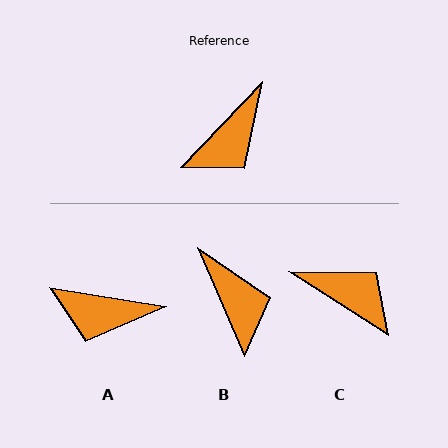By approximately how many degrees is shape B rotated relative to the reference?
Approximately 67 degrees counter-clockwise.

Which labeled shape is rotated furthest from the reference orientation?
C, about 101 degrees away.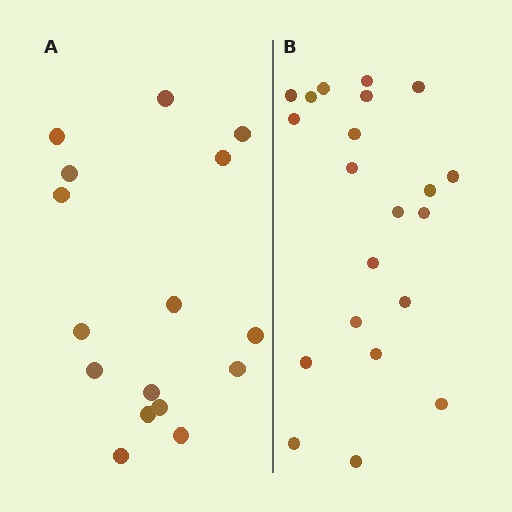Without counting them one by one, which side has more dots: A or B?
Region B (the right region) has more dots.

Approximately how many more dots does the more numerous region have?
Region B has about 5 more dots than region A.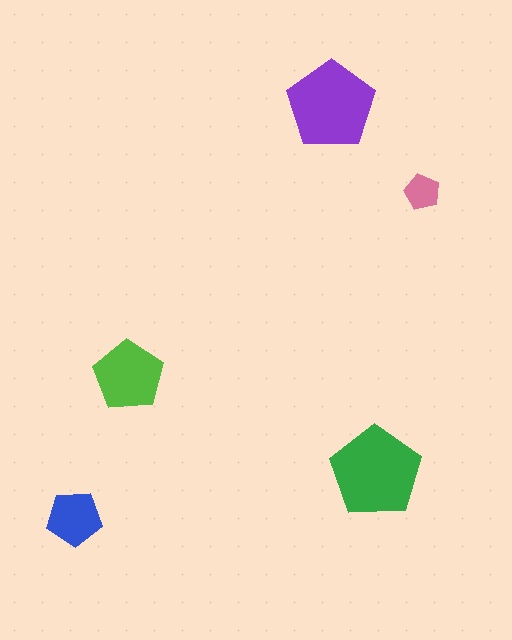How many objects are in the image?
There are 5 objects in the image.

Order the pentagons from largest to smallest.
the green one, the purple one, the lime one, the blue one, the pink one.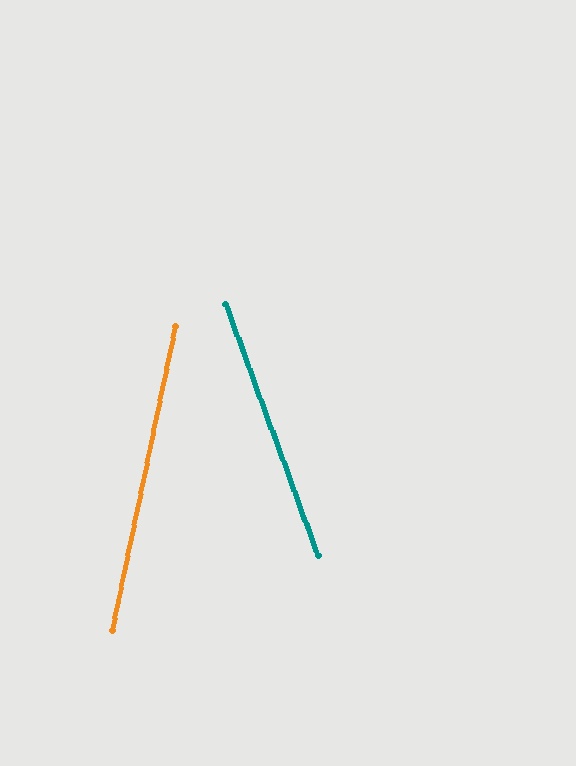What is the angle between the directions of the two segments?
Approximately 32 degrees.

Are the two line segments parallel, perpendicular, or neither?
Neither parallel nor perpendicular — they differ by about 32°.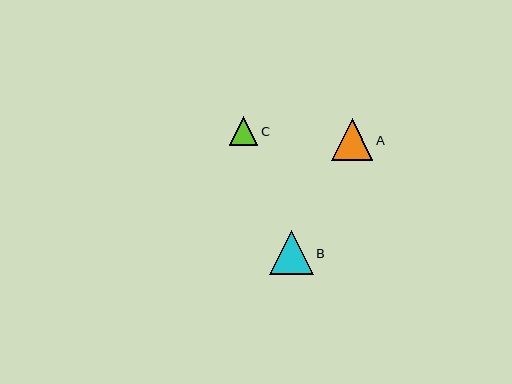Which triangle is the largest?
Triangle B is the largest with a size of approximately 44 pixels.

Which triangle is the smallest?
Triangle C is the smallest with a size of approximately 29 pixels.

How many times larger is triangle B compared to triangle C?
Triangle B is approximately 1.5 times the size of triangle C.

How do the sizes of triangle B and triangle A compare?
Triangle B and triangle A are approximately the same size.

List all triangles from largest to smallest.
From largest to smallest: B, A, C.